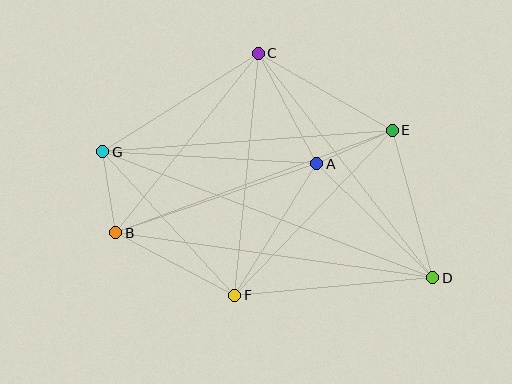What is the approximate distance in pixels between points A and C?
The distance between A and C is approximately 125 pixels.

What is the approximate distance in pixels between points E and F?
The distance between E and F is approximately 228 pixels.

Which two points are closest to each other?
Points B and G are closest to each other.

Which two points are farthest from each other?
Points D and G are farthest from each other.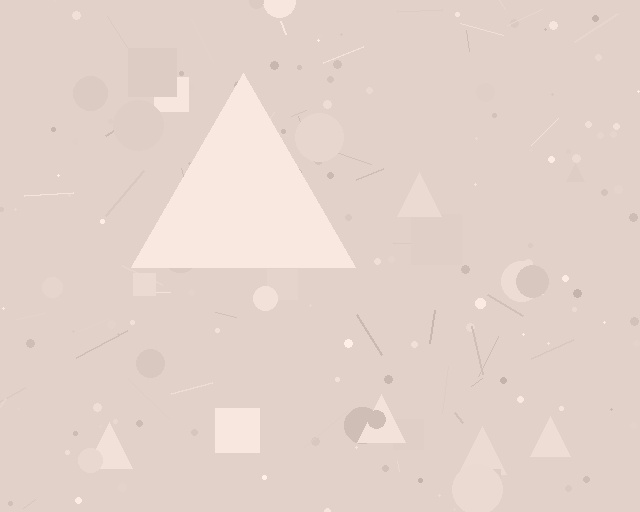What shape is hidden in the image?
A triangle is hidden in the image.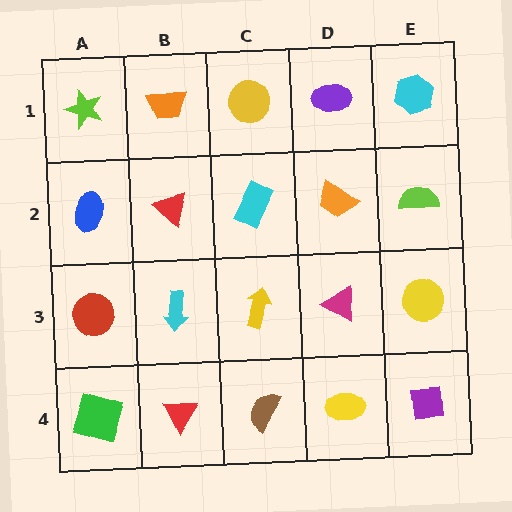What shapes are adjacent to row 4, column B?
A cyan arrow (row 3, column B), a green square (row 4, column A), a brown semicircle (row 4, column C).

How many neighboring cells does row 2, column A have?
3.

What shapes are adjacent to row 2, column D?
A purple ellipse (row 1, column D), a magenta triangle (row 3, column D), a cyan rectangle (row 2, column C), a lime semicircle (row 2, column E).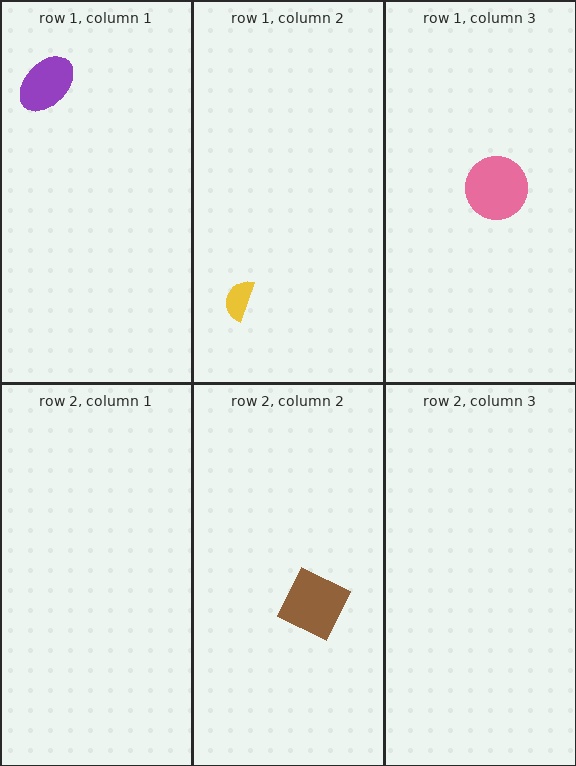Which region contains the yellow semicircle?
The row 1, column 2 region.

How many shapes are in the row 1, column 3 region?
1.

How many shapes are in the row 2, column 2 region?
1.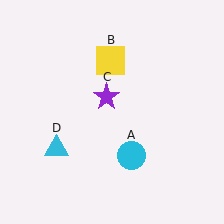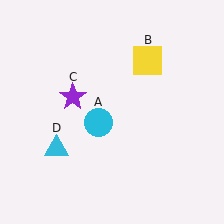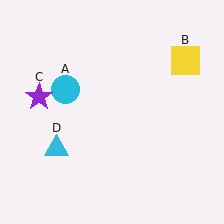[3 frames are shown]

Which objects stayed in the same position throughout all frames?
Cyan triangle (object D) remained stationary.